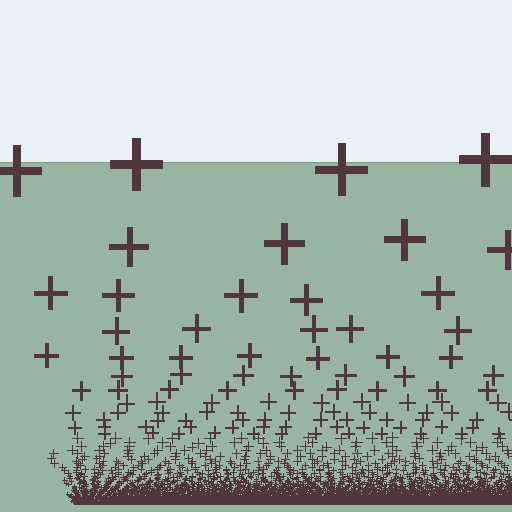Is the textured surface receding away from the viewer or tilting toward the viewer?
The surface appears to tilt toward the viewer. Texture elements get larger and sparser toward the top.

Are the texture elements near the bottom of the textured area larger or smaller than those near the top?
Smaller. The gradient is inverted — elements near the bottom are smaller and denser.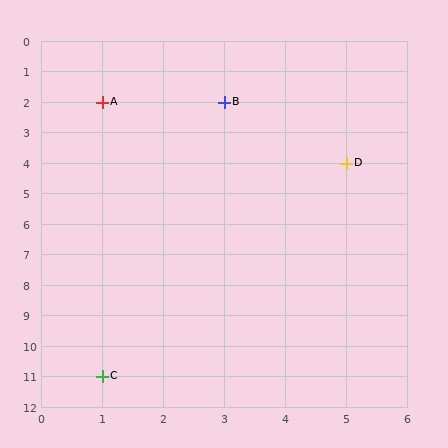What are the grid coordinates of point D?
Point D is at grid coordinates (5, 4).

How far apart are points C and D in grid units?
Points C and D are 4 columns and 7 rows apart (about 8.1 grid units diagonally).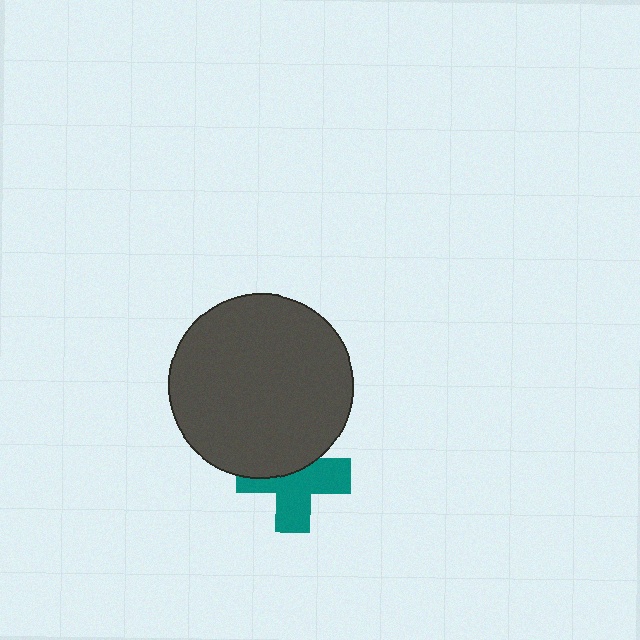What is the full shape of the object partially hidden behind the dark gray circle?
The partially hidden object is a teal cross.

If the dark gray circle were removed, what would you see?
You would see the complete teal cross.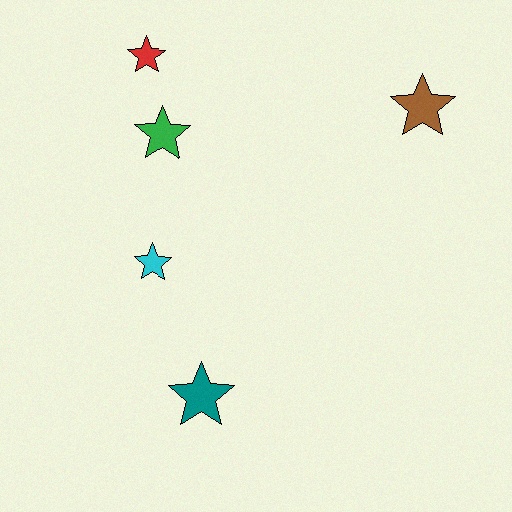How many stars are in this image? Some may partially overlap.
There are 5 stars.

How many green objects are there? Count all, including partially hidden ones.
There is 1 green object.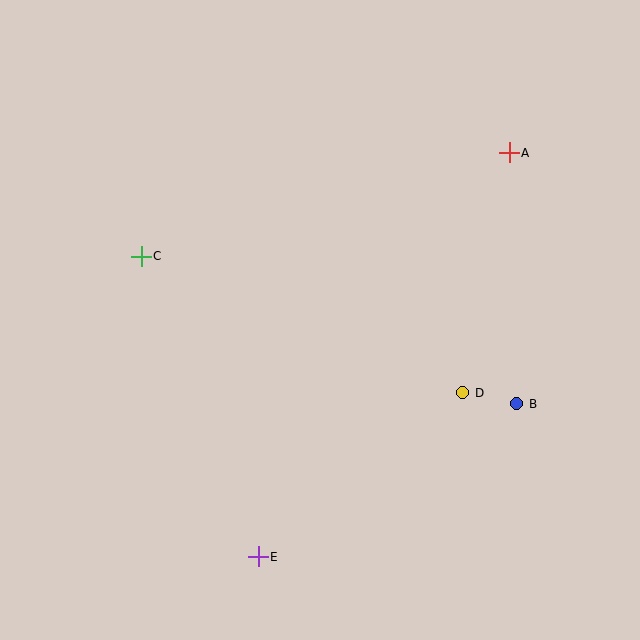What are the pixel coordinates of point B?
Point B is at (517, 404).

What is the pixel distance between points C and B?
The distance between C and B is 404 pixels.